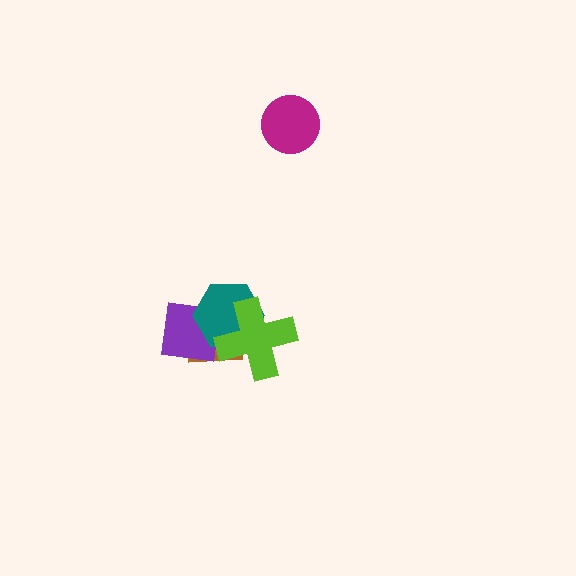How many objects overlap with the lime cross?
3 objects overlap with the lime cross.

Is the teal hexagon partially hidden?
Yes, it is partially covered by another shape.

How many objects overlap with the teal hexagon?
3 objects overlap with the teal hexagon.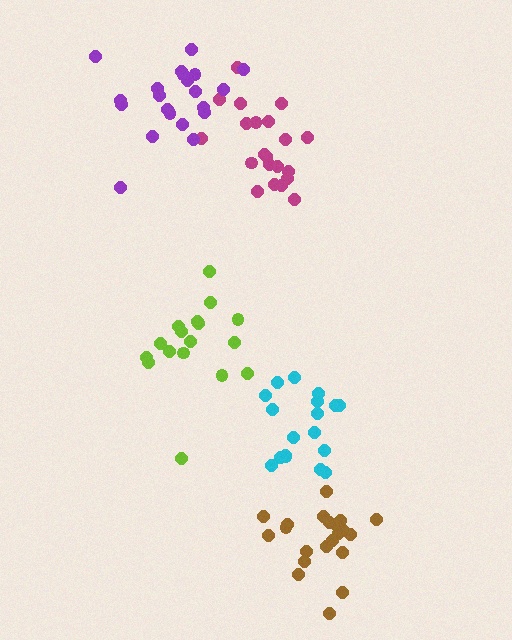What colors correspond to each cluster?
The clusters are colored: magenta, cyan, lime, brown, purple.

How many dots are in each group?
Group 1: 21 dots, Group 2: 18 dots, Group 3: 17 dots, Group 4: 21 dots, Group 5: 21 dots (98 total).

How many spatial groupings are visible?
There are 5 spatial groupings.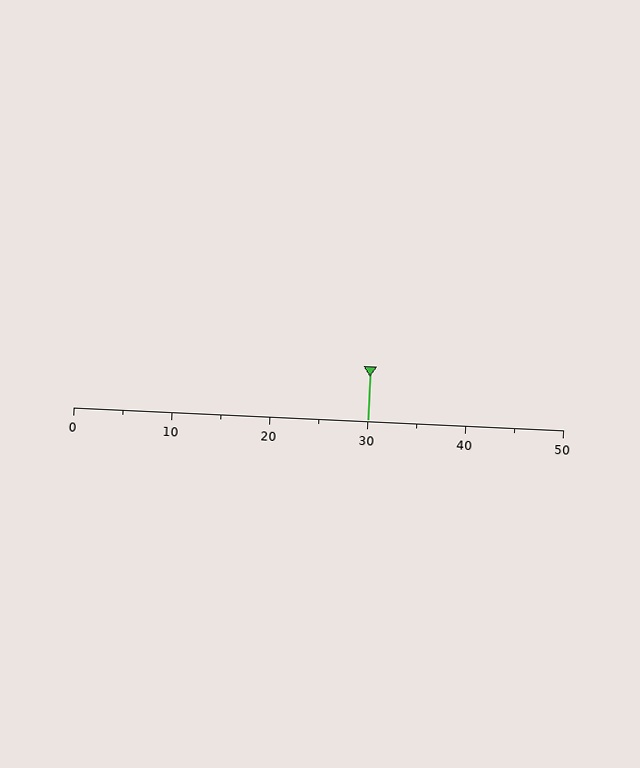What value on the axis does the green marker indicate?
The marker indicates approximately 30.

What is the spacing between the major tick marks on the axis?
The major ticks are spaced 10 apart.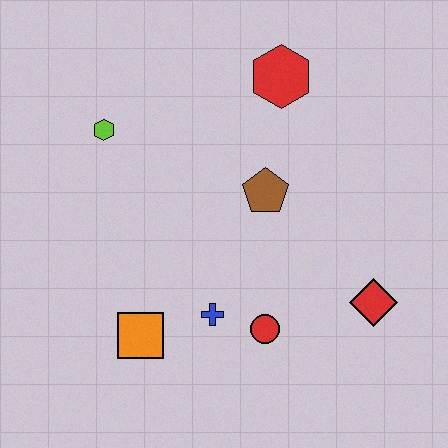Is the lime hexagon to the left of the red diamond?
Yes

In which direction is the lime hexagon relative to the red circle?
The lime hexagon is above the red circle.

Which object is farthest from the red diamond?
The lime hexagon is farthest from the red diamond.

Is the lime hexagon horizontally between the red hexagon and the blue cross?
No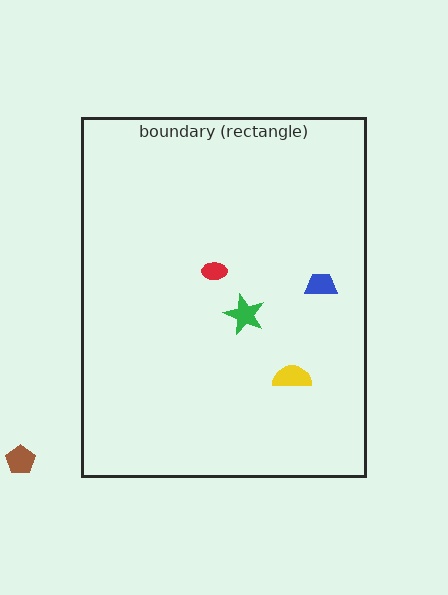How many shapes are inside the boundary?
4 inside, 1 outside.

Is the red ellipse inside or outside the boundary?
Inside.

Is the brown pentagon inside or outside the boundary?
Outside.